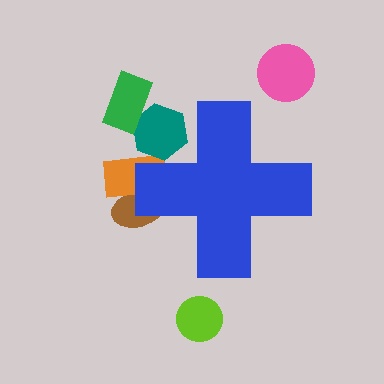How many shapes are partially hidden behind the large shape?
3 shapes are partially hidden.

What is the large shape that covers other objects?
A blue cross.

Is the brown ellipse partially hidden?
Yes, the brown ellipse is partially hidden behind the blue cross.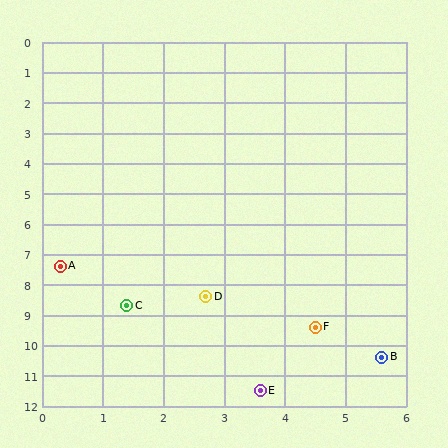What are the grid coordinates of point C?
Point C is at approximately (1.4, 8.7).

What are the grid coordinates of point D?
Point D is at approximately (2.7, 8.4).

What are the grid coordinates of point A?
Point A is at approximately (0.3, 7.4).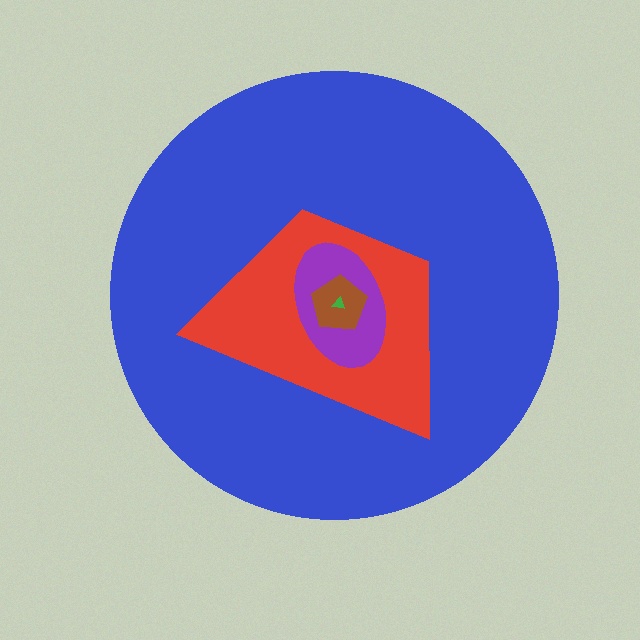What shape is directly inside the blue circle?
The red trapezoid.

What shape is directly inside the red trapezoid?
The purple ellipse.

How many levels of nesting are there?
5.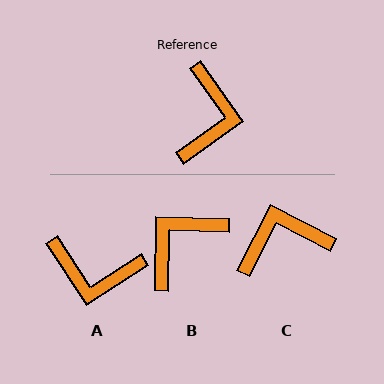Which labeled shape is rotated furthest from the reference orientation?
B, about 143 degrees away.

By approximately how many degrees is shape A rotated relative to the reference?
Approximately 93 degrees clockwise.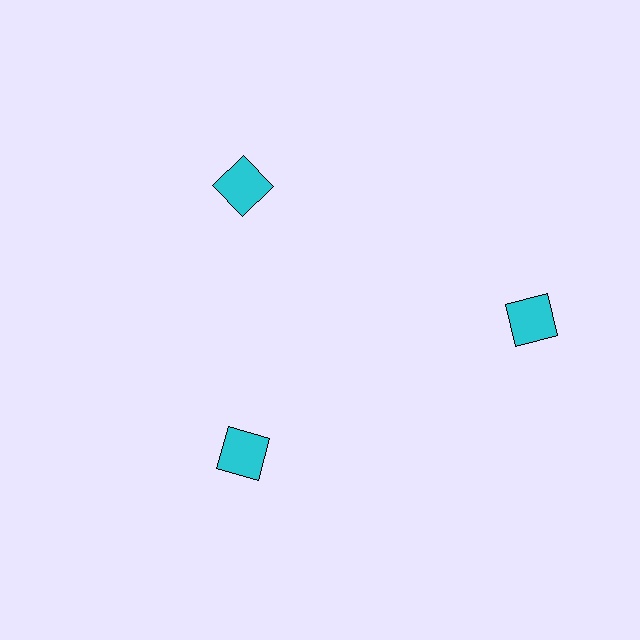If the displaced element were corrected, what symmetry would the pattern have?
It would have 3-fold rotational symmetry — the pattern would map onto itself every 120 degrees.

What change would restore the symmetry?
The symmetry would be restored by moving it inward, back onto the ring so that all 3 squares sit at equal angles and equal distance from the center.